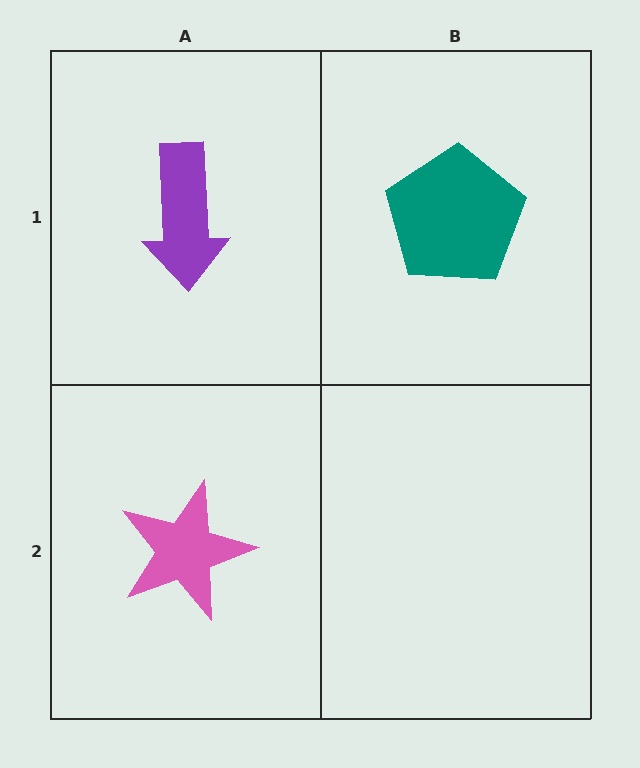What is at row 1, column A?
A purple arrow.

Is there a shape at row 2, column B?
No, that cell is empty.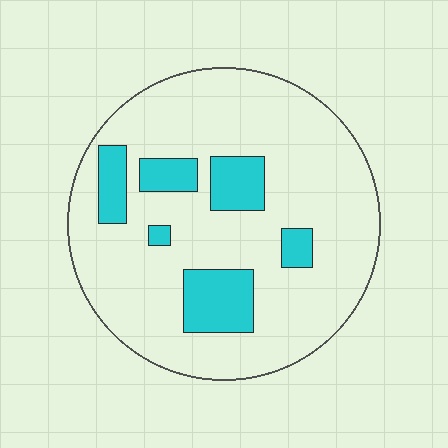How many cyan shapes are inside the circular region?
6.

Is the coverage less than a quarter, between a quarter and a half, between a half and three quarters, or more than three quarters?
Less than a quarter.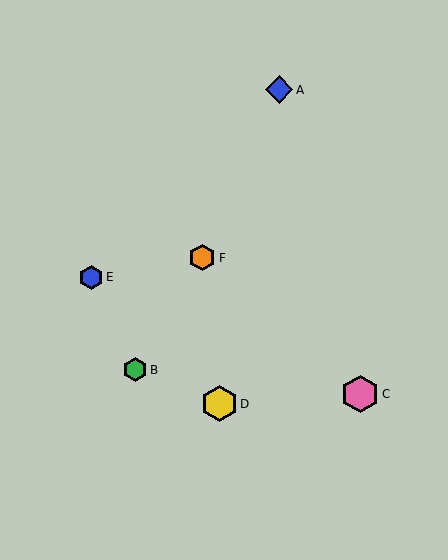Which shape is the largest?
The pink hexagon (labeled C) is the largest.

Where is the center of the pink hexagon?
The center of the pink hexagon is at (360, 394).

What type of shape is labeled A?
Shape A is a blue diamond.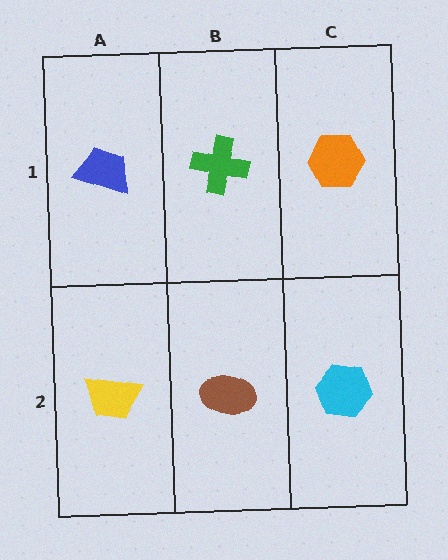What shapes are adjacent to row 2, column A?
A blue trapezoid (row 1, column A), a brown ellipse (row 2, column B).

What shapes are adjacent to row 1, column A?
A yellow trapezoid (row 2, column A), a green cross (row 1, column B).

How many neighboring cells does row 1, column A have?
2.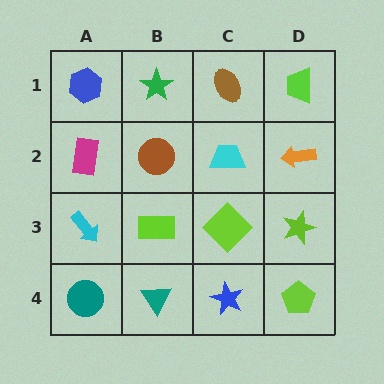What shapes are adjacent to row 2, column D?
A lime trapezoid (row 1, column D), a lime star (row 3, column D), a cyan trapezoid (row 2, column C).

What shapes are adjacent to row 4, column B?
A lime rectangle (row 3, column B), a teal circle (row 4, column A), a blue star (row 4, column C).